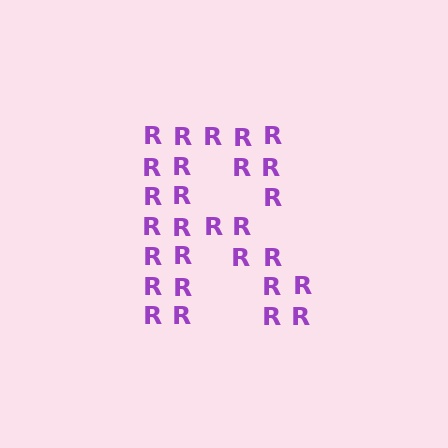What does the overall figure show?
The overall figure shows the letter R.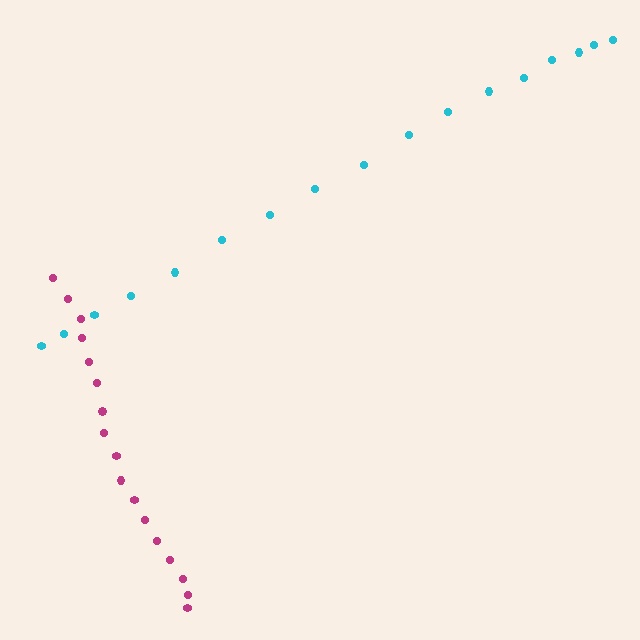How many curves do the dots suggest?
There are 2 distinct paths.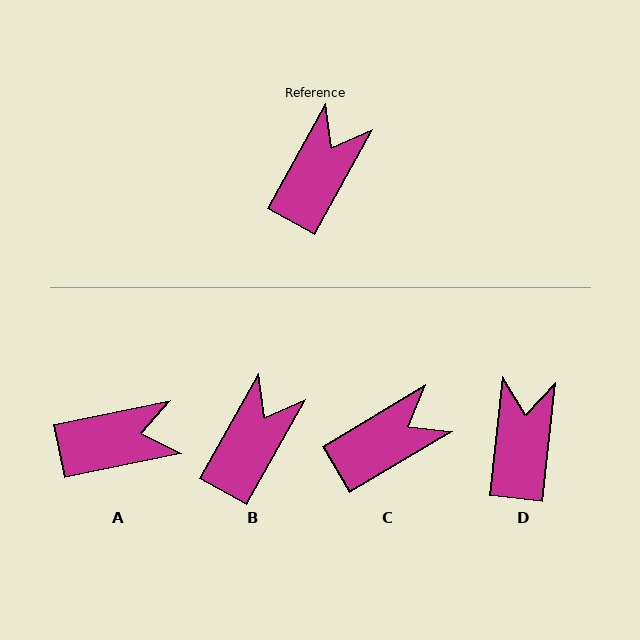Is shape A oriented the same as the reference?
No, it is off by about 49 degrees.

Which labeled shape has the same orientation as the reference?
B.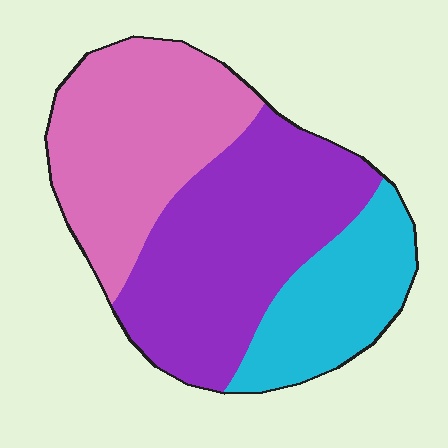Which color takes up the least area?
Cyan, at roughly 20%.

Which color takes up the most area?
Purple, at roughly 45%.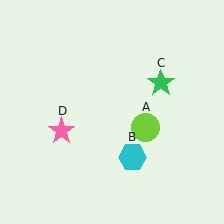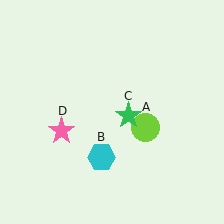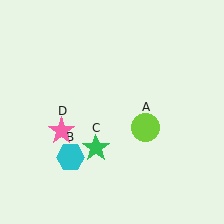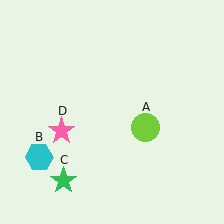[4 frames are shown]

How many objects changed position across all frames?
2 objects changed position: cyan hexagon (object B), green star (object C).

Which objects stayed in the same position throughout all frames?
Lime circle (object A) and pink star (object D) remained stationary.